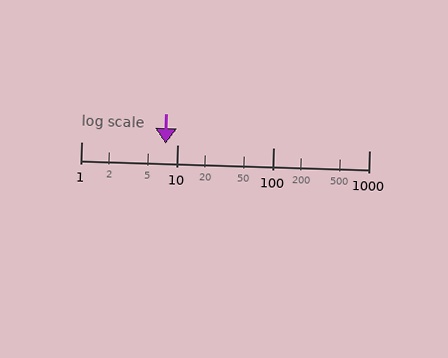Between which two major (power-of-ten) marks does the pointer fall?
The pointer is between 1 and 10.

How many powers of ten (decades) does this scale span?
The scale spans 3 decades, from 1 to 1000.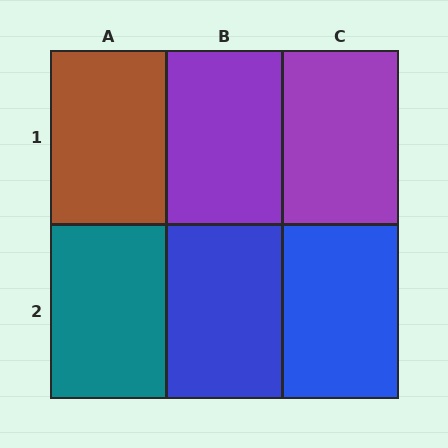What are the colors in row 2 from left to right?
Teal, blue, blue.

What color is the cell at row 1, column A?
Brown.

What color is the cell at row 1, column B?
Purple.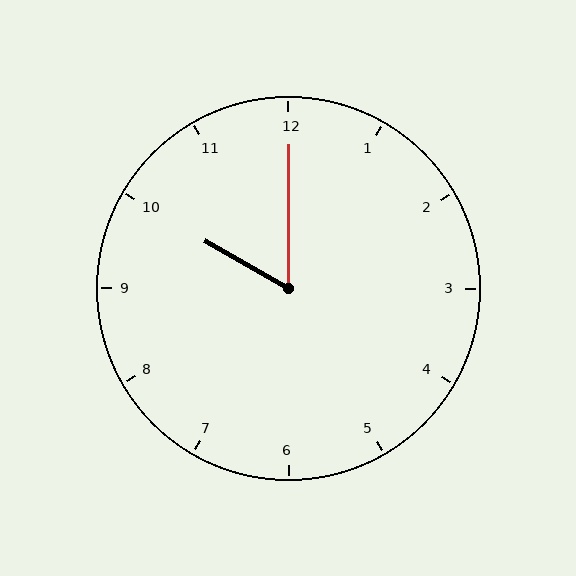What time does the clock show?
10:00.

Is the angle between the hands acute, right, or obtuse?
It is acute.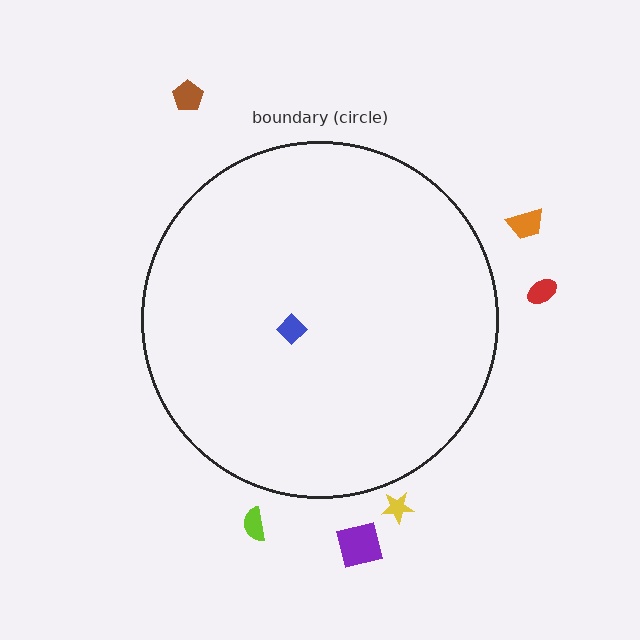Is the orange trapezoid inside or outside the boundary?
Outside.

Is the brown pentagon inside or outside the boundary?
Outside.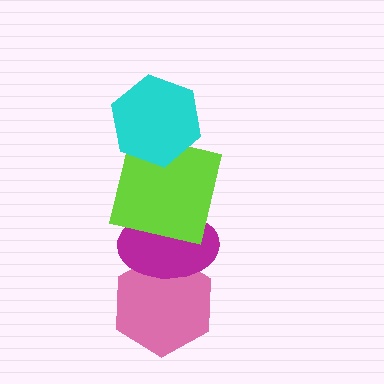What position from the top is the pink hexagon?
The pink hexagon is 4th from the top.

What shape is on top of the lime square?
The cyan hexagon is on top of the lime square.